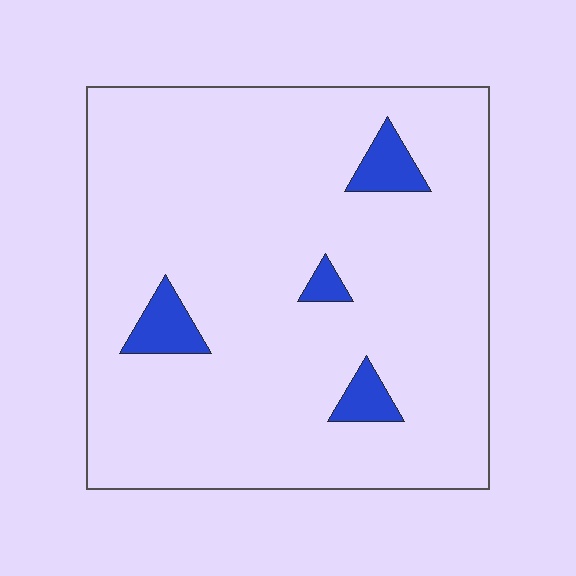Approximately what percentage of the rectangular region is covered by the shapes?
Approximately 5%.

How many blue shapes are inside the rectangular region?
4.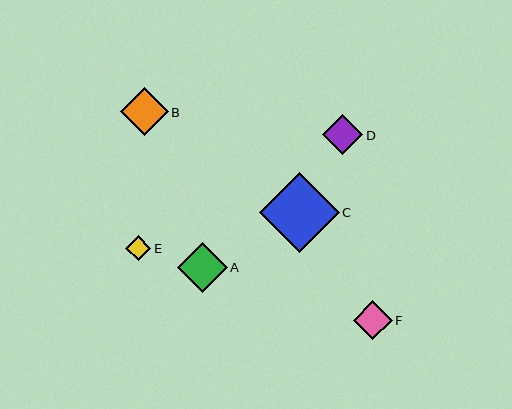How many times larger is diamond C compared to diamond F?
Diamond C is approximately 2.0 times the size of diamond F.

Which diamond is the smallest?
Diamond E is the smallest with a size of approximately 25 pixels.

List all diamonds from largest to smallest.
From largest to smallest: C, A, B, D, F, E.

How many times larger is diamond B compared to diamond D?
Diamond B is approximately 1.2 times the size of diamond D.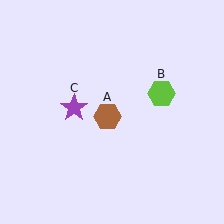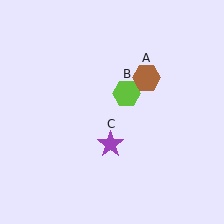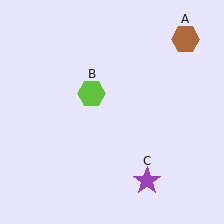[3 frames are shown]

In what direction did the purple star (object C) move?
The purple star (object C) moved down and to the right.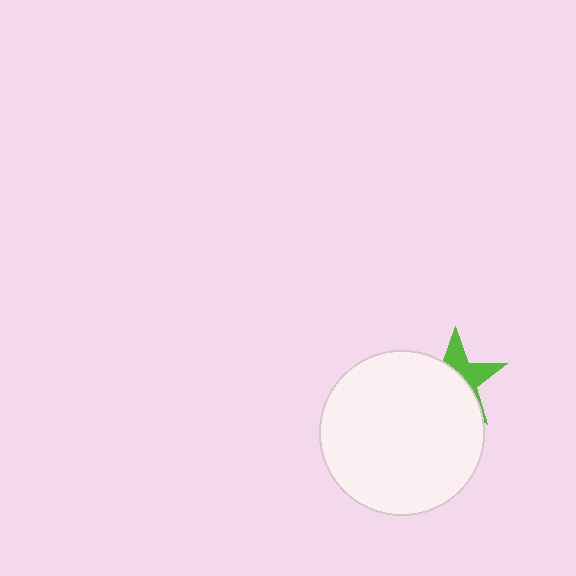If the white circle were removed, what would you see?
You would see the complete lime star.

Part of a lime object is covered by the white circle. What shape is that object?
It is a star.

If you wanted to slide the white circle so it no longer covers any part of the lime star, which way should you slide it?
Slide it toward the lower-left — that is the most direct way to separate the two shapes.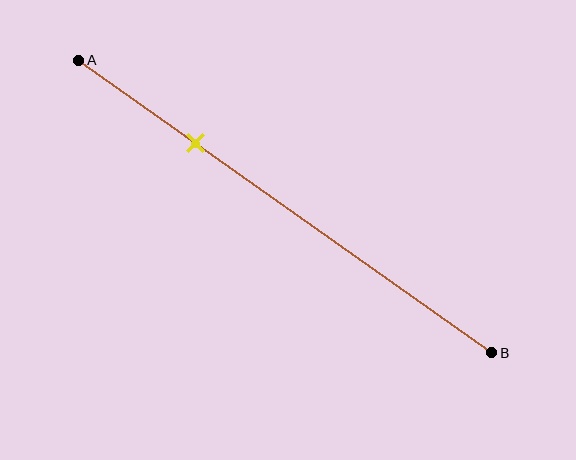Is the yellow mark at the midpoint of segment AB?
No, the mark is at about 30% from A, not at the 50% midpoint.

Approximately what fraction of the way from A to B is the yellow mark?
The yellow mark is approximately 30% of the way from A to B.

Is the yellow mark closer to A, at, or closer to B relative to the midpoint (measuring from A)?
The yellow mark is closer to point A than the midpoint of segment AB.